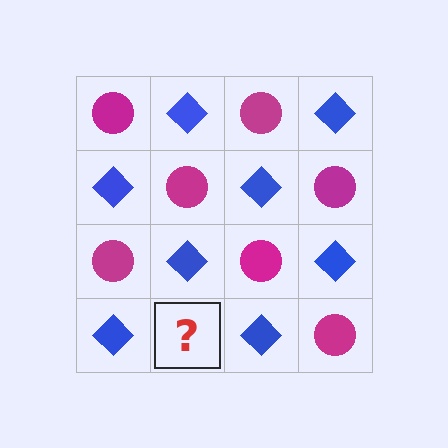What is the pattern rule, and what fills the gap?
The rule is that it alternates magenta circle and blue diamond in a checkerboard pattern. The gap should be filled with a magenta circle.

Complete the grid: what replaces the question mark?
The question mark should be replaced with a magenta circle.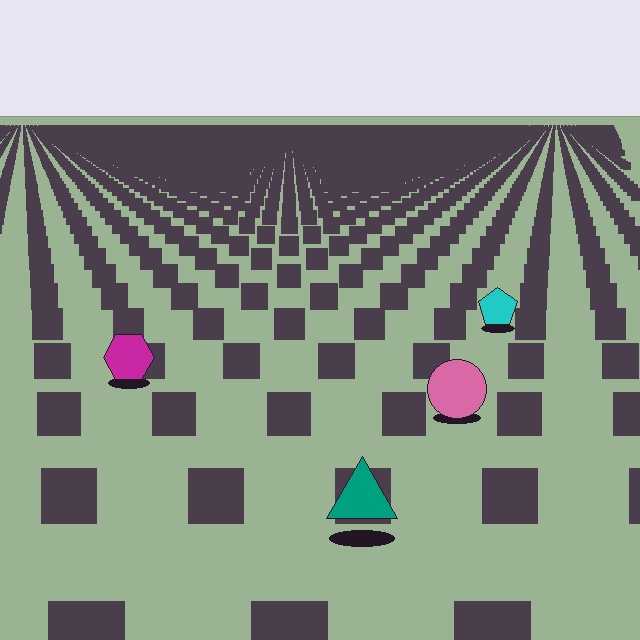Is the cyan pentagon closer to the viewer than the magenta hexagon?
No. The magenta hexagon is closer — you can tell from the texture gradient: the ground texture is coarser near it.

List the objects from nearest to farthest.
From nearest to farthest: the teal triangle, the pink circle, the magenta hexagon, the cyan pentagon.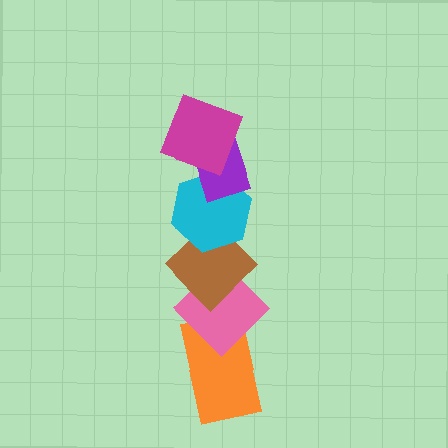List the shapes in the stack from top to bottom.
From top to bottom: the magenta square, the purple rectangle, the cyan hexagon, the brown diamond, the pink diamond, the orange rectangle.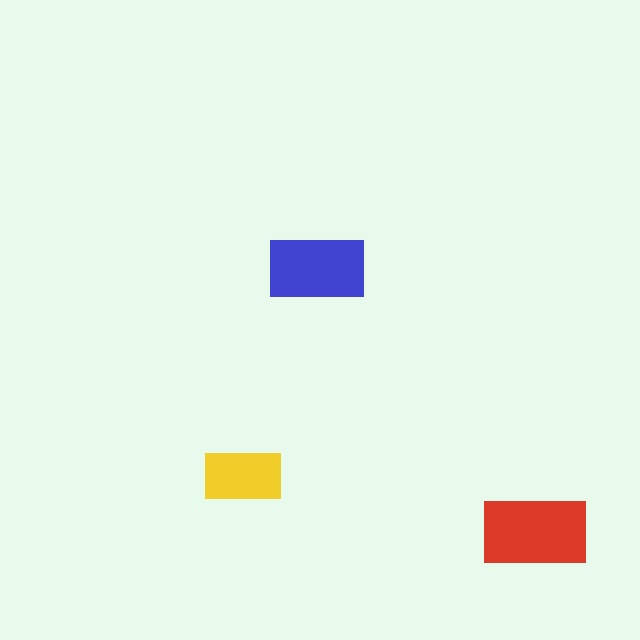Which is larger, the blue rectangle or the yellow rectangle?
The blue one.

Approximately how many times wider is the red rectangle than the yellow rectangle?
About 1.5 times wider.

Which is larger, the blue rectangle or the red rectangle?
The red one.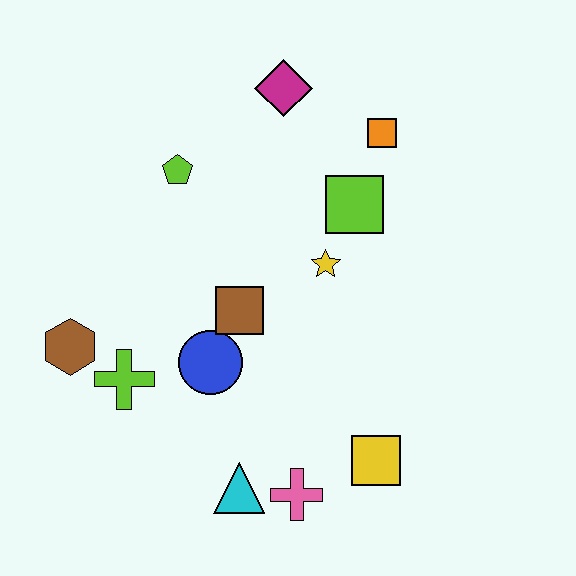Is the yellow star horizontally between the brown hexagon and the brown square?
No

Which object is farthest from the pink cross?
The magenta diamond is farthest from the pink cross.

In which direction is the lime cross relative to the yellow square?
The lime cross is to the left of the yellow square.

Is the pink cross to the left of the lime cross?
No